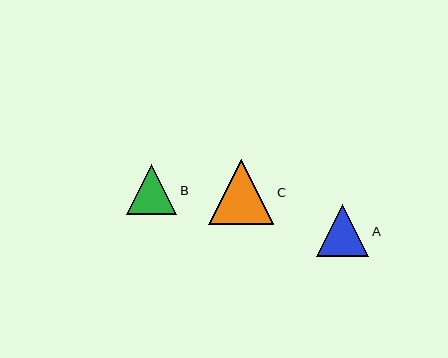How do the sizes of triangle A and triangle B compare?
Triangle A and triangle B are approximately the same size.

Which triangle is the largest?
Triangle C is the largest with a size of approximately 65 pixels.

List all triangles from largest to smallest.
From largest to smallest: C, A, B.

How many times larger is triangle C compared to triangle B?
Triangle C is approximately 1.3 times the size of triangle B.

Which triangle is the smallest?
Triangle B is the smallest with a size of approximately 50 pixels.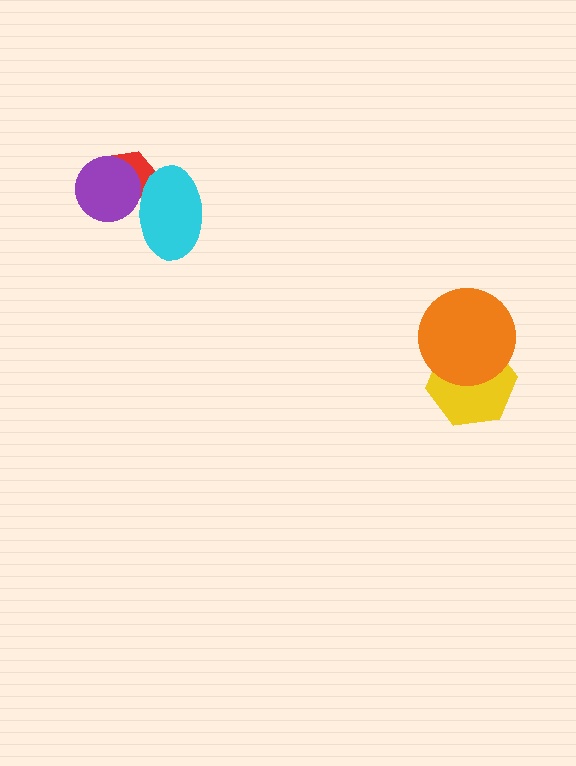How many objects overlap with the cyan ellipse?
2 objects overlap with the cyan ellipse.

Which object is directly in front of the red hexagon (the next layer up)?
The cyan ellipse is directly in front of the red hexagon.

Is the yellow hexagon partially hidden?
Yes, it is partially covered by another shape.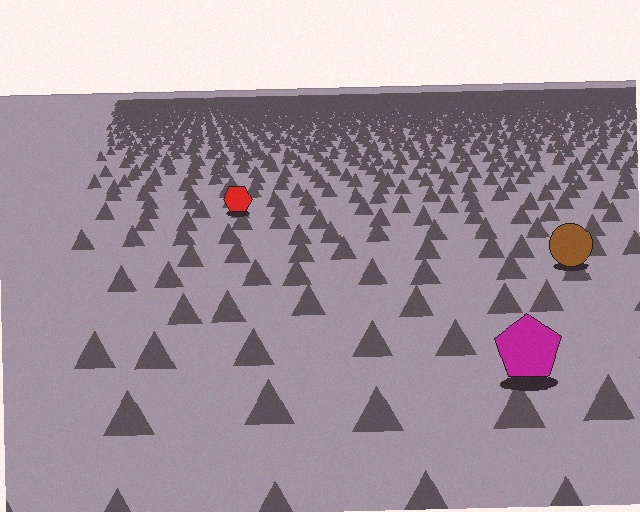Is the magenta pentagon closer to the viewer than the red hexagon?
Yes. The magenta pentagon is closer — you can tell from the texture gradient: the ground texture is coarser near it.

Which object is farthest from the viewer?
The red hexagon is farthest from the viewer. It appears smaller and the ground texture around it is denser.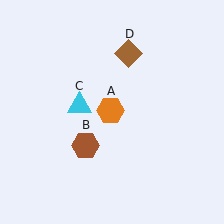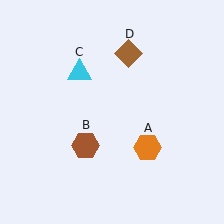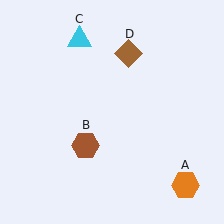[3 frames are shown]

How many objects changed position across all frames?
2 objects changed position: orange hexagon (object A), cyan triangle (object C).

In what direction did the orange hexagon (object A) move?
The orange hexagon (object A) moved down and to the right.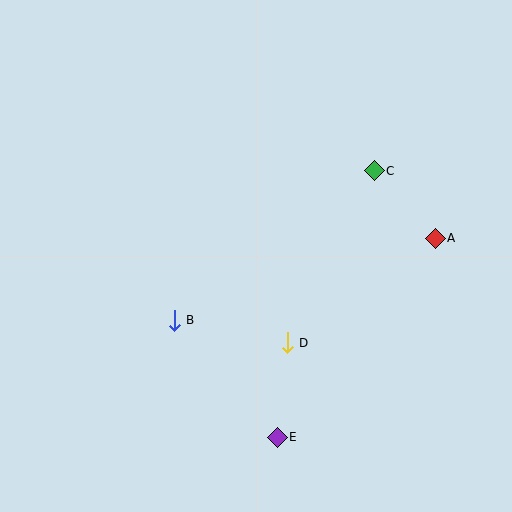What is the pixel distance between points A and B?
The distance between A and B is 274 pixels.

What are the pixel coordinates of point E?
Point E is at (277, 437).